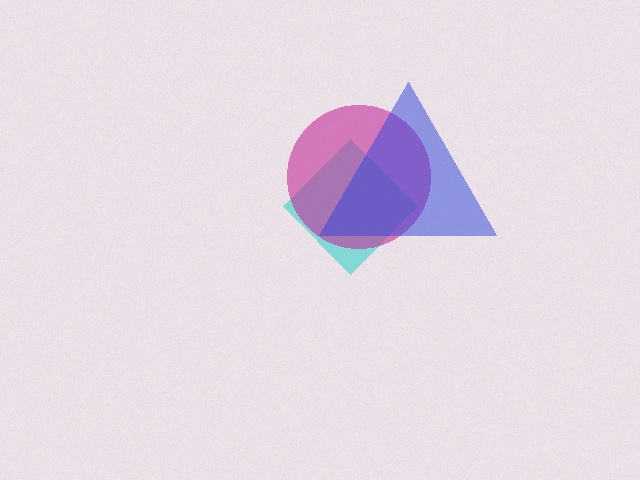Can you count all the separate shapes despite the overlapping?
Yes, there are 3 separate shapes.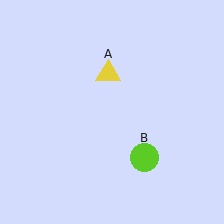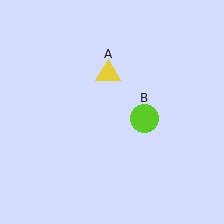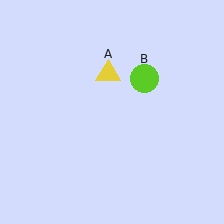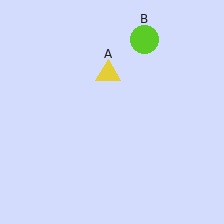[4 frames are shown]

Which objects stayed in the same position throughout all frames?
Yellow triangle (object A) remained stationary.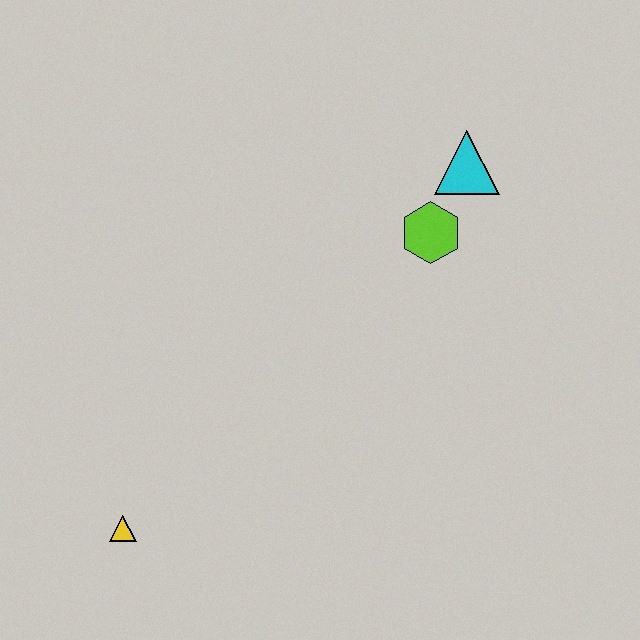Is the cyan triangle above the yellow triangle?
Yes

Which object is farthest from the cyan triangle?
The yellow triangle is farthest from the cyan triangle.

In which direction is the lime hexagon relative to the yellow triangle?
The lime hexagon is to the right of the yellow triangle.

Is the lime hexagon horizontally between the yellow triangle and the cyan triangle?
Yes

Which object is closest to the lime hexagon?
The cyan triangle is closest to the lime hexagon.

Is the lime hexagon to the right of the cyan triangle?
No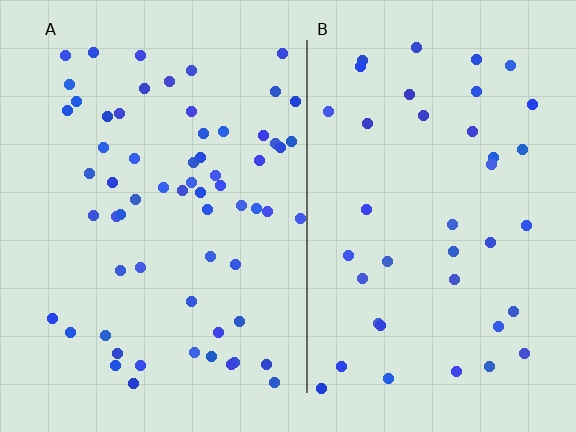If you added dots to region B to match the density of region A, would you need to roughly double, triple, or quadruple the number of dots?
Approximately double.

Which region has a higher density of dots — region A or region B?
A (the left).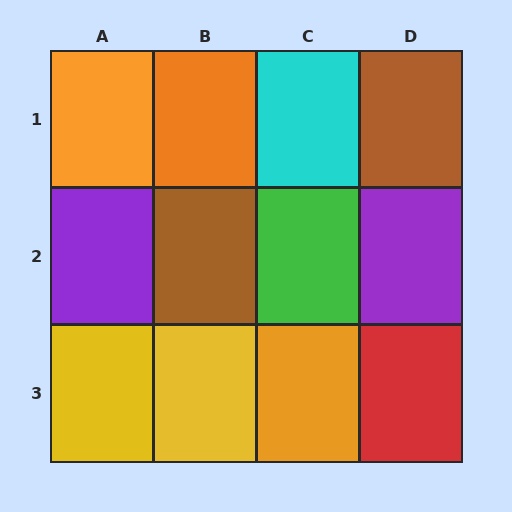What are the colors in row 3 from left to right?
Yellow, yellow, orange, red.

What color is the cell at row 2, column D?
Purple.